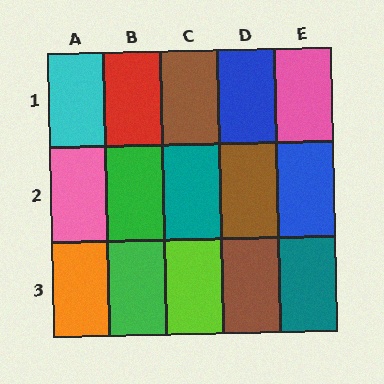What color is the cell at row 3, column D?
Brown.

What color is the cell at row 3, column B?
Green.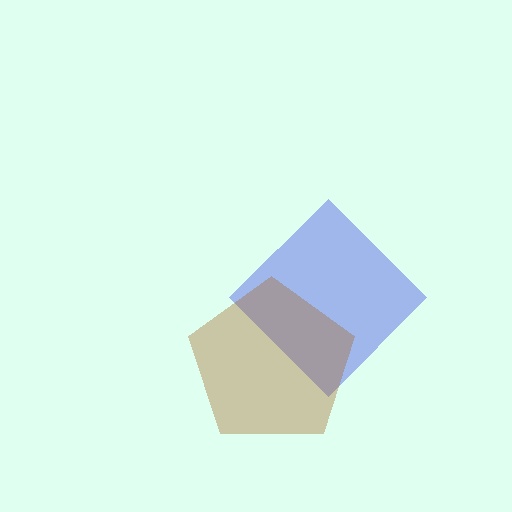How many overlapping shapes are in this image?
There are 2 overlapping shapes in the image.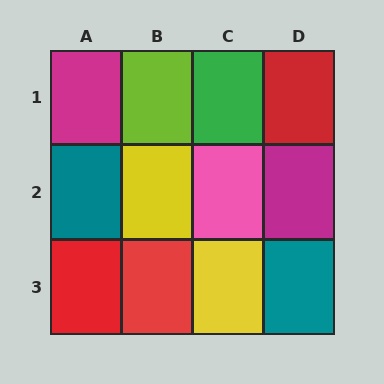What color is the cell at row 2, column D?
Magenta.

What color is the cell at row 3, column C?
Yellow.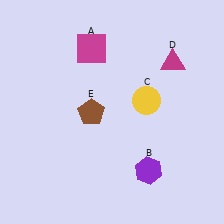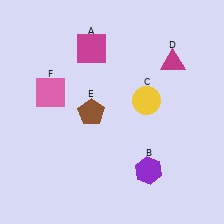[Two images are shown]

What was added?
A pink square (F) was added in Image 2.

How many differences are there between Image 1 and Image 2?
There is 1 difference between the two images.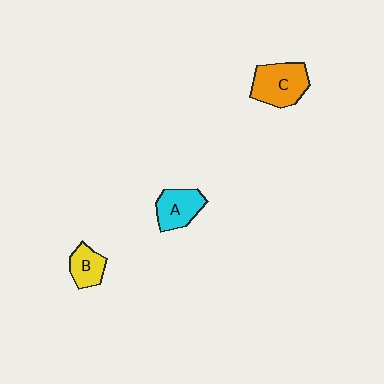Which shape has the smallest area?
Shape B (yellow).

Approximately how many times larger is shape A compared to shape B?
Approximately 1.3 times.